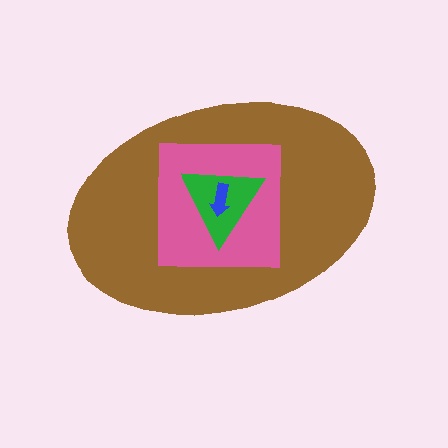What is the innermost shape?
The blue arrow.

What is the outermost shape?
The brown ellipse.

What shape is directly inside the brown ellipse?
The pink square.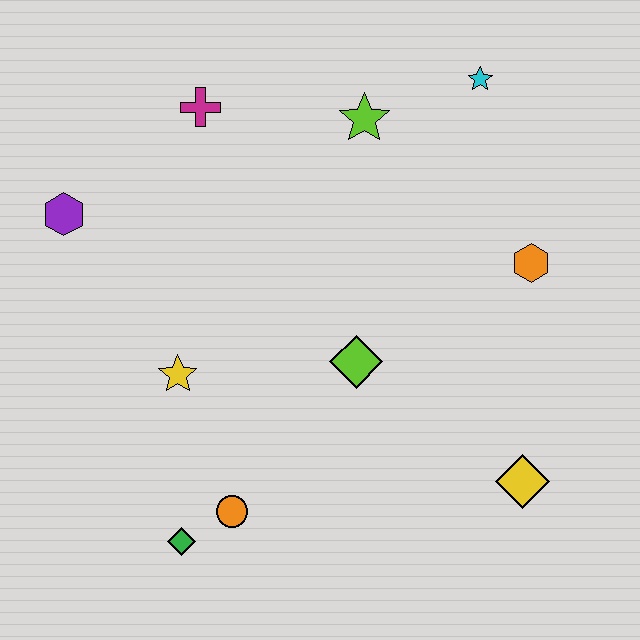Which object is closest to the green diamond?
The orange circle is closest to the green diamond.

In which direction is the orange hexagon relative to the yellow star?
The orange hexagon is to the right of the yellow star.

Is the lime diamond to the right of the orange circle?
Yes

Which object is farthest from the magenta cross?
The yellow diamond is farthest from the magenta cross.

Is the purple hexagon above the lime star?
No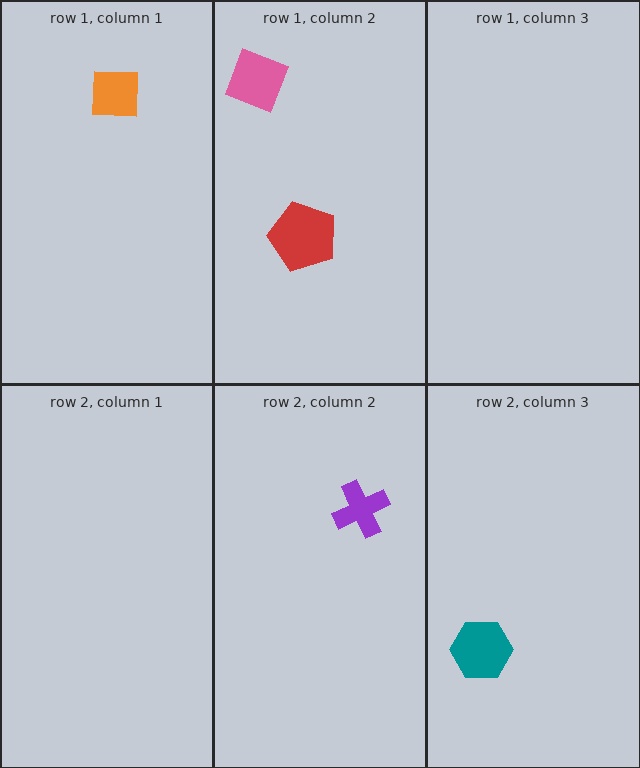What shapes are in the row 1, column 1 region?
The orange square.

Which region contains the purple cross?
The row 2, column 2 region.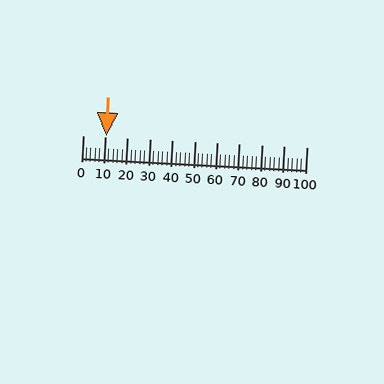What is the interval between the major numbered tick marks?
The major tick marks are spaced 10 units apart.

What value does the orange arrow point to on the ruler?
The orange arrow points to approximately 10.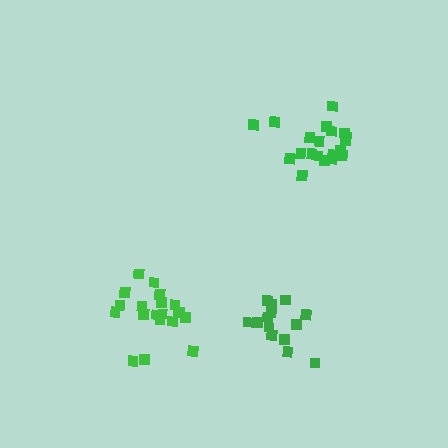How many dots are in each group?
Group 1: 14 dots, Group 2: 19 dots, Group 3: 20 dots (53 total).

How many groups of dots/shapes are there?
There are 3 groups.